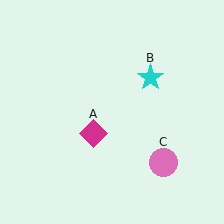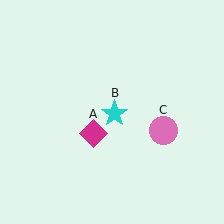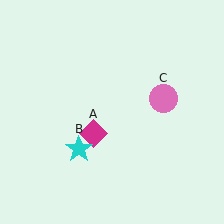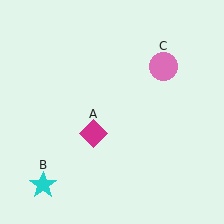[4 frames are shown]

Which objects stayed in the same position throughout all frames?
Magenta diamond (object A) remained stationary.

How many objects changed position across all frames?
2 objects changed position: cyan star (object B), pink circle (object C).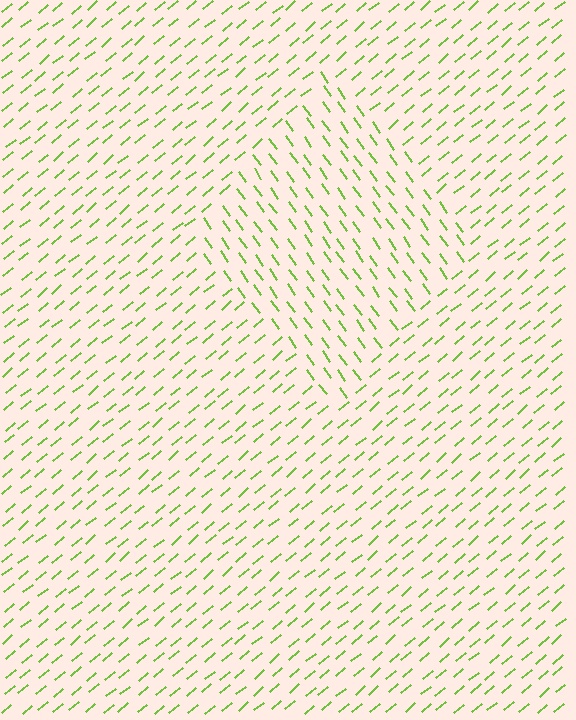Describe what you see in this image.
The image is filled with small lime line segments. A diamond region in the image has lines oriented differently from the surrounding lines, creating a visible texture boundary.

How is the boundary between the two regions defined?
The boundary is defined purely by a change in line orientation (approximately 86 degrees difference). All lines are the same color and thickness.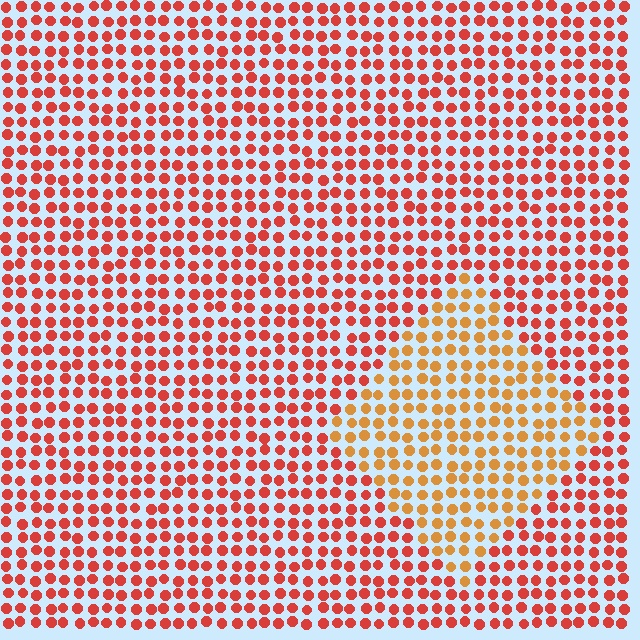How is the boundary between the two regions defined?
The boundary is defined purely by a slight shift in hue (about 31 degrees). Spacing, size, and orientation are identical on both sides.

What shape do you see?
I see a diamond.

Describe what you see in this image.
The image is filled with small red elements in a uniform arrangement. A diamond-shaped region is visible where the elements are tinted to a slightly different hue, forming a subtle color boundary.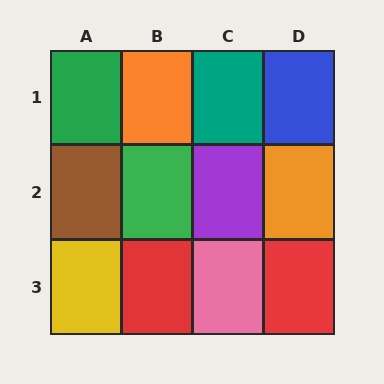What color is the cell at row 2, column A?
Brown.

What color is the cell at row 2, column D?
Orange.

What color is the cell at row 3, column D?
Red.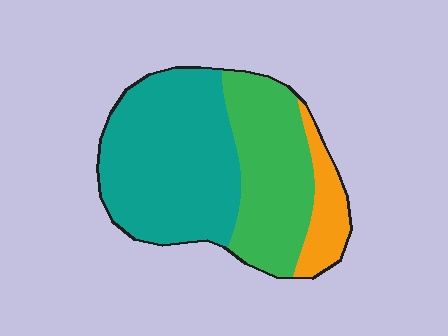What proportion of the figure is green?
Green covers 35% of the figure.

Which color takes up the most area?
Teal, at roughly 55%.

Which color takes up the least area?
Orange, at roughly 10%.